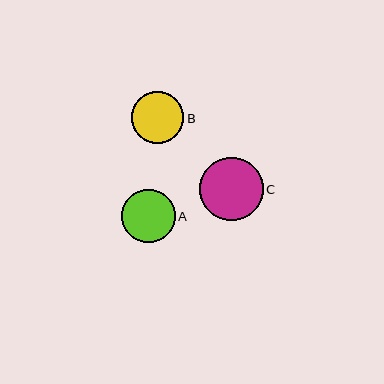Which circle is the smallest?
Circle B is the smallest with a size of approximately 52 pixels.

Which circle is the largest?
Circle C is the largest with a size of approximately 63 pixels.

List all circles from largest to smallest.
From largest to smallest: C, A, B.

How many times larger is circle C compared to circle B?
Circle C is approximately 1.2 times the size of circle B.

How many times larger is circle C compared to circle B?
Circle C is approximately 1.2 times the size of circle B.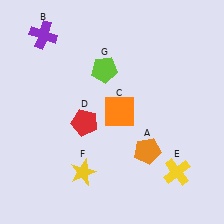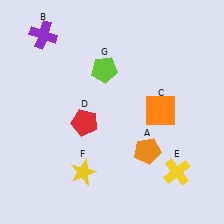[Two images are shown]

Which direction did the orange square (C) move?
The orange square (C) moved right.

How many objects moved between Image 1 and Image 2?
1 object moved between the two images.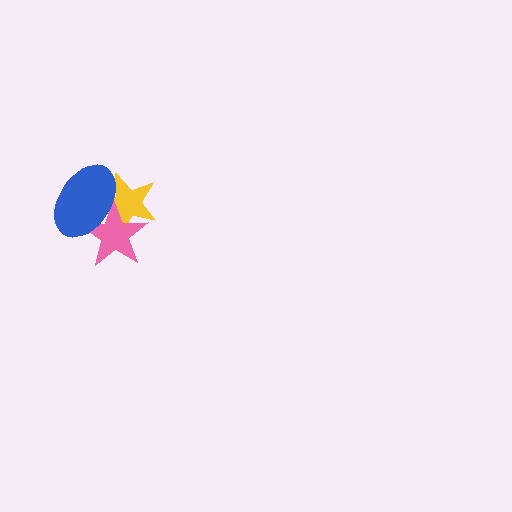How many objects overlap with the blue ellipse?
2 objects overlap with the blue ellipse.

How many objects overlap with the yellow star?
2 objects overlap with the yellow star.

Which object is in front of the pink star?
The blue ellipse is in front of the pink star.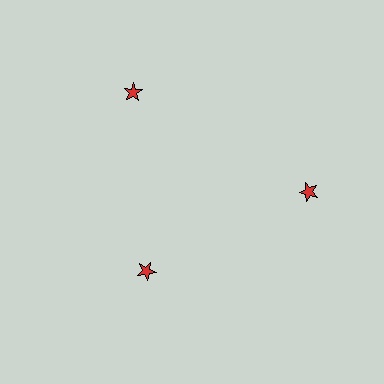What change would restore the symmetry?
The symmetry would be restored by moving it outward, back onto the ring so that all 3 stars sit at equal angles and equal distance from the center.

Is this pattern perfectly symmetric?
No. The 3 red stars are arranged in a ring, but one element near the 7 o'clock position is pulled inward toward the center, breaking the 3-fold rotational symmetry.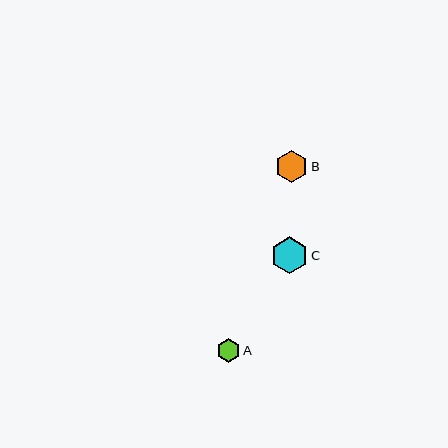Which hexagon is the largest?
Hexagon C is the largest with a size of approximately 37 pixels.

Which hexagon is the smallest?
Hexagon A is the smallest with a size of approximately 24 pixels.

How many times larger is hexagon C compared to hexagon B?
Hexagon C is approximately 1.1 times the size of hexagon B.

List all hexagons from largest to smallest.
From largest to smallest: C, B, A.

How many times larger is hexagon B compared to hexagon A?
Hexagon B is approximately 1.4 times the size of hexagon A.